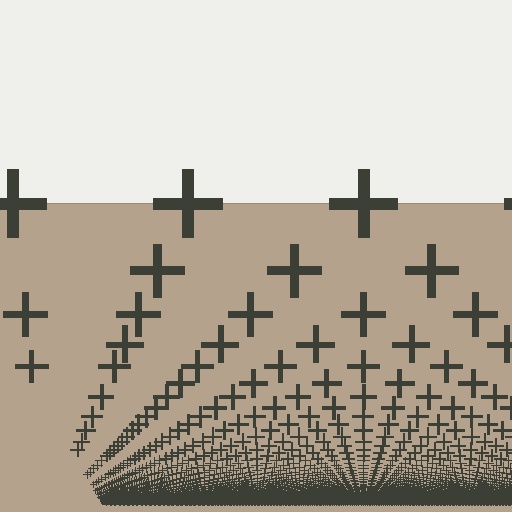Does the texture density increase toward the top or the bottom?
Density increases toward the bottom.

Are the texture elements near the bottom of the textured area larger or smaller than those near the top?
Smaller. The gradient is inverted — elements near the bottom are smaller and denser.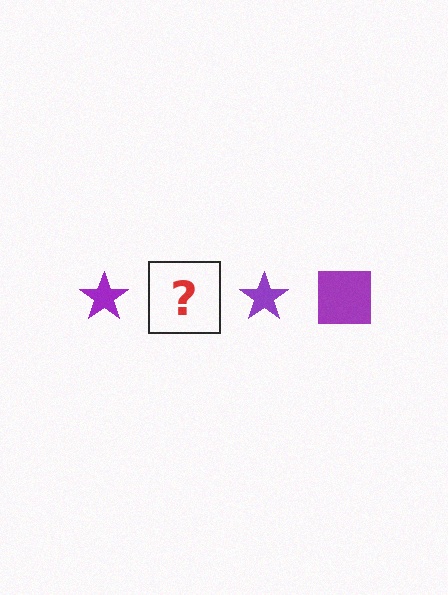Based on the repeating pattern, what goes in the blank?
The blank should be a purple square.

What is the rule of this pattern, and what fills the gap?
The rule is that the pattern cycles through star, square shapes in purple. The gap should be filled with a purple square.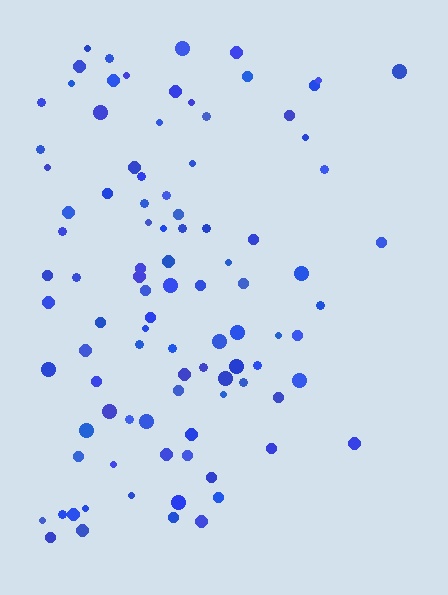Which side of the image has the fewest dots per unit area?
The right.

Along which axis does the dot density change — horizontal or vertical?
Horizontal.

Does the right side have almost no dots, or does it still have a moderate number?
Still a moderate number, just noticeably fewer than the left.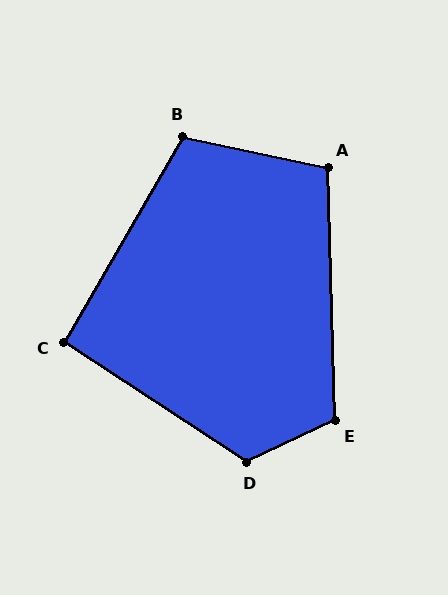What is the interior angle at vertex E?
Approximately 113 degrees (obtuse).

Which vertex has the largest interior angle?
D, at approximately 122 degrees.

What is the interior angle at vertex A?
Approximately 104 degrees (obtuse).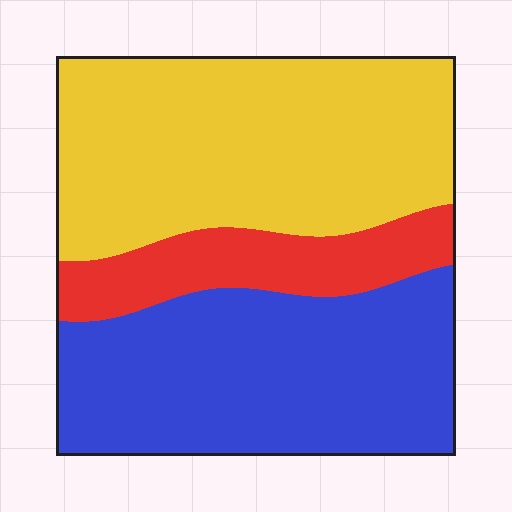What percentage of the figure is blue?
Blue covers 40% of the figure.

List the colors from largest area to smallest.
From largest to smallest: yellow, blue, red.